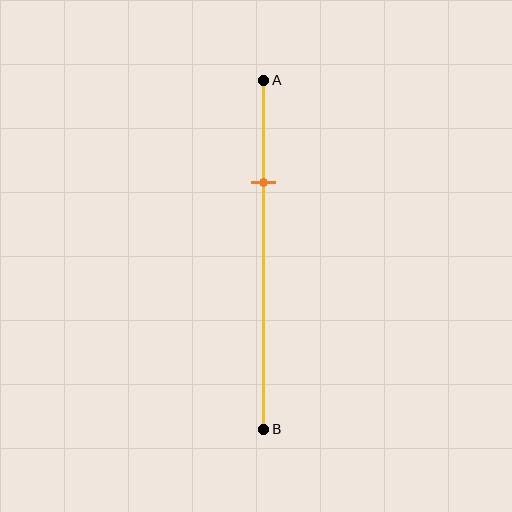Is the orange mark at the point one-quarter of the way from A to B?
No, the mark is at about 30% from A, not at the 25% one-quarter point.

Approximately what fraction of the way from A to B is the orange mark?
The orange mark is approximately 30% of the way from A to B.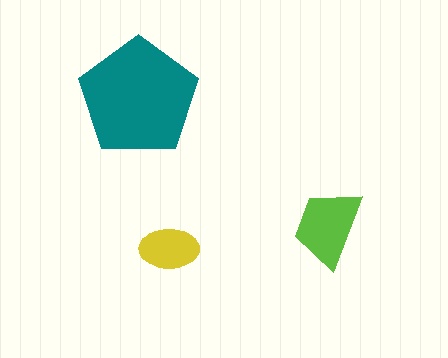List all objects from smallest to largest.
The yellow ellipse, the lime trapezoid, the teal pentagon.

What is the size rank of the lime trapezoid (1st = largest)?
2nd.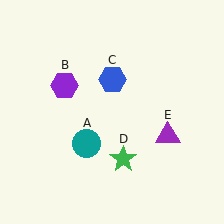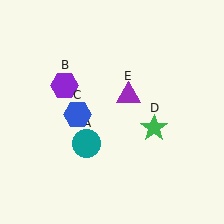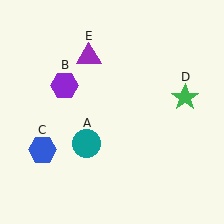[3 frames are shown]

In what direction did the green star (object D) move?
The green star (object D) moved up and to the right.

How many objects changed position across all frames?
3 objects changed position: blue hexagon (object C), green star (object D), purple triangle (object E).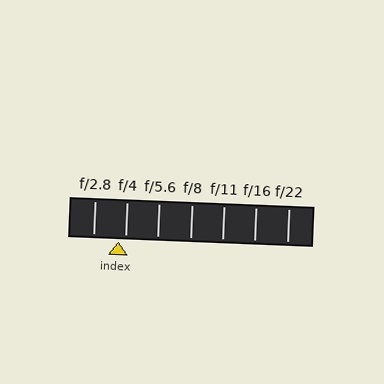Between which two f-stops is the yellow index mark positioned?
The index mark is between f/2.8 and f/4.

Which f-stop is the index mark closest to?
The index mark is closest to f/4.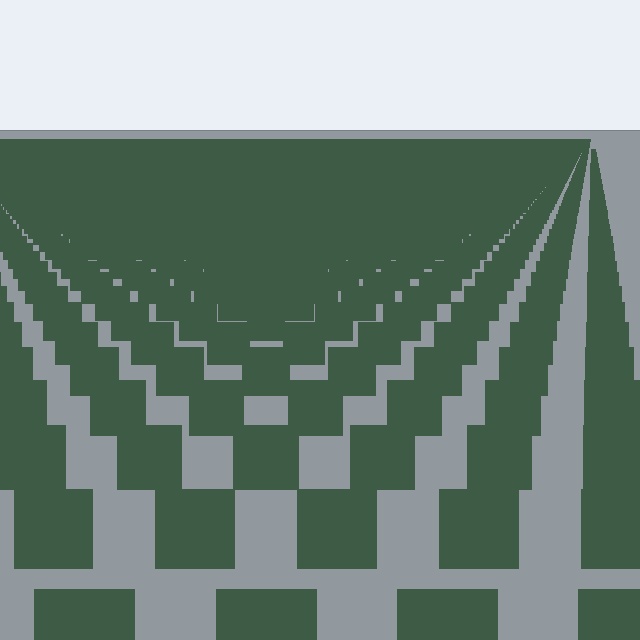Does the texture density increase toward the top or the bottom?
Density increases toward the top.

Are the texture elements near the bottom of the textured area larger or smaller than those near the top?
Larger. Near the bottom, elements are closer to the viewer and appear at a bigger on-screen size.